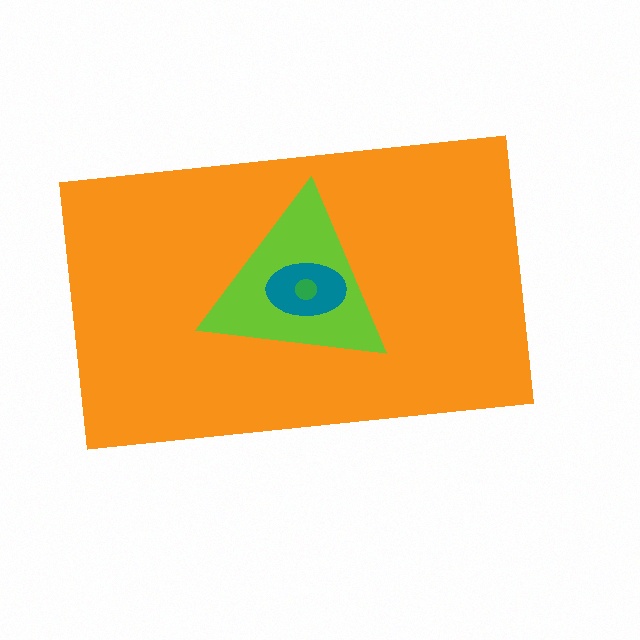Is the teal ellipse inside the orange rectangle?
Yes.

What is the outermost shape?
The orange rectangle.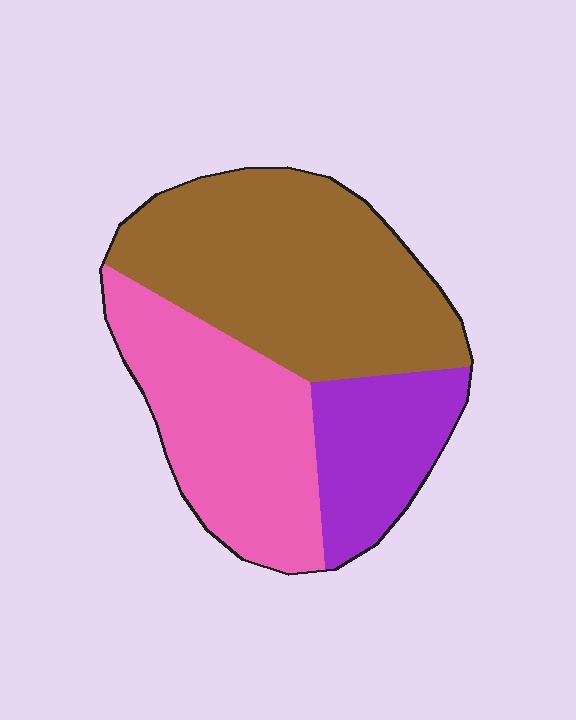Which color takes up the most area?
Brown, at roughly 45%.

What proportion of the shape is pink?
Pink takes up about one third (1/3) of the shape.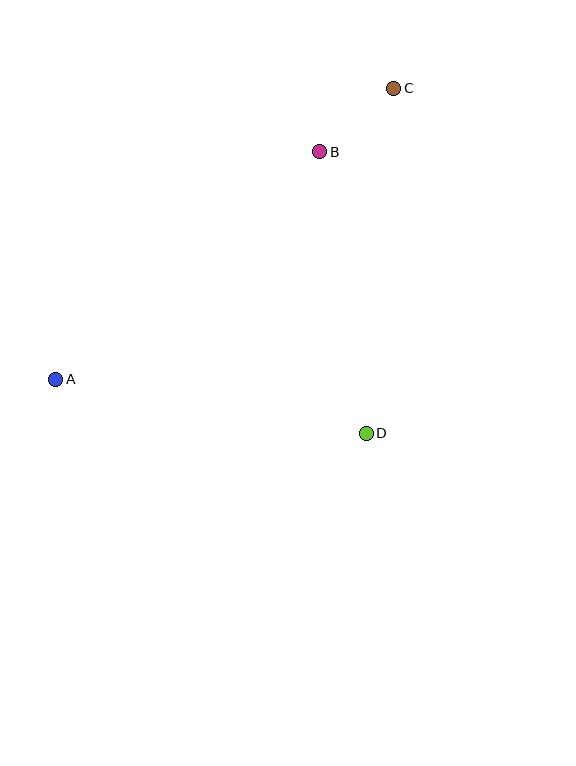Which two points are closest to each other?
Points B and C are closest to each other.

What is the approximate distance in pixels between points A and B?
The distance between A and B is approximately 348 pixels.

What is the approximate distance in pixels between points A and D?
The distance between A and D is approximately 315 pixels.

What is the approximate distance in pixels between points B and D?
The distance between B and D is approximately 285 pixels.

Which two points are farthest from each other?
Points A and C are farthest from each other.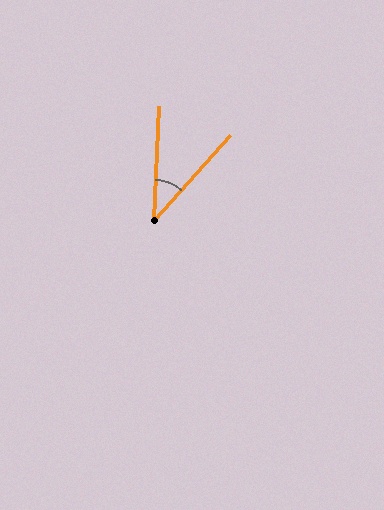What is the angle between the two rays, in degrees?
Approximately 39 degrees.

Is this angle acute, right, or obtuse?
It is acute.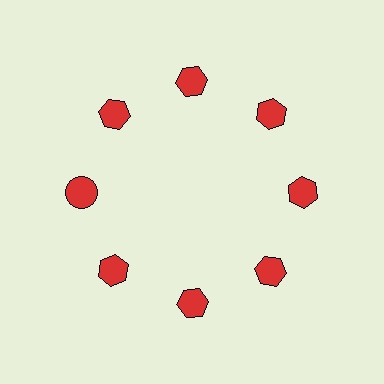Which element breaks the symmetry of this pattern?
The red circle at roughly the 9 o'clock position breaks the symmetry. All other shapes are red hexagons.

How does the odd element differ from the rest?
It has a different shape: circle instead of hexagon.